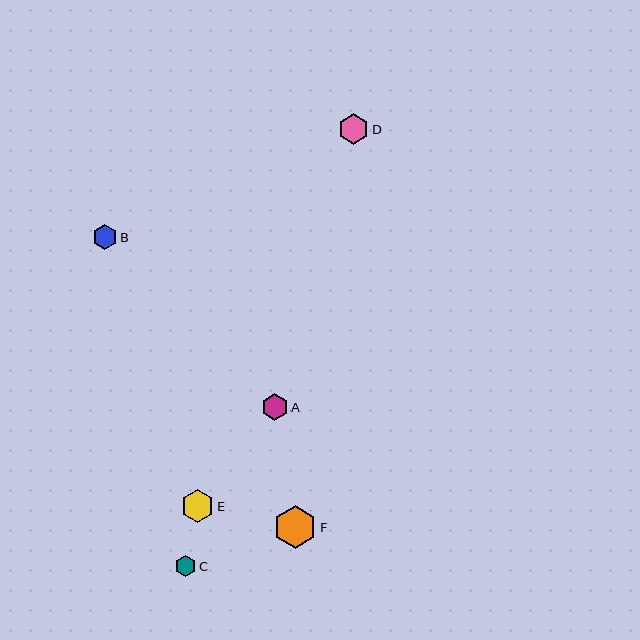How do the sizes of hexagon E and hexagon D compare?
Hexagon E and hexagon D are approximately the same size.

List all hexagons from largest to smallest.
From largest to smallest: F, E, D, A, B, C.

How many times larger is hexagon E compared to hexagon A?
Hexagon E is approximately 1.2 times the size of hexagon A.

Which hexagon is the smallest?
Hexagon C is the smallest with a size of approximately 21 pixels.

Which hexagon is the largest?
Hexagon F is the largest with a size of approximately 42 pixels.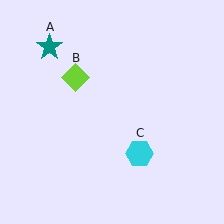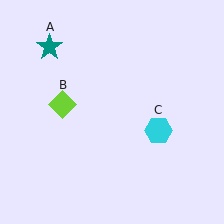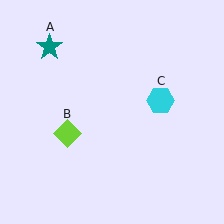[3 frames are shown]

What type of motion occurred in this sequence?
The lime diamond (object B), cyan hexagon (object C) rotated counterclockwise around the center of the scene.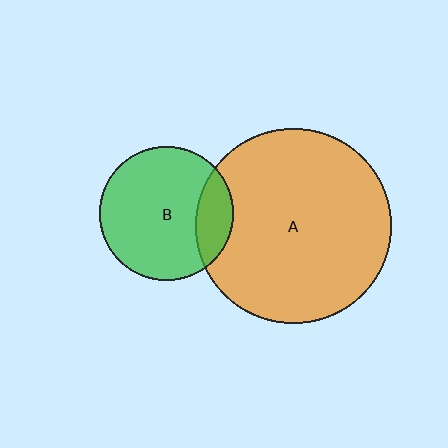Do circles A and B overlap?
Yes.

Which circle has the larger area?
Circle A (orange).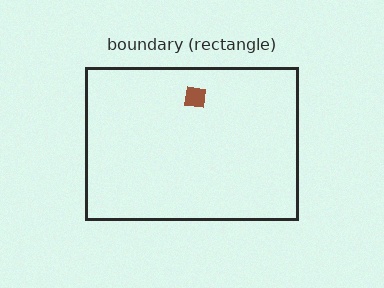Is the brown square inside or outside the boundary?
Inside.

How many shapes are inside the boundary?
1 inside, 0 outside.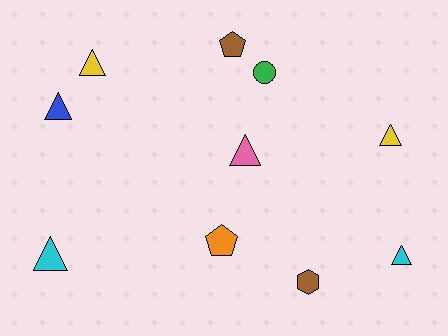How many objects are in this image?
There are 10 objects.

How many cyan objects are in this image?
There are 2 cyan objects.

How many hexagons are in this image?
There is 1 hexagon.